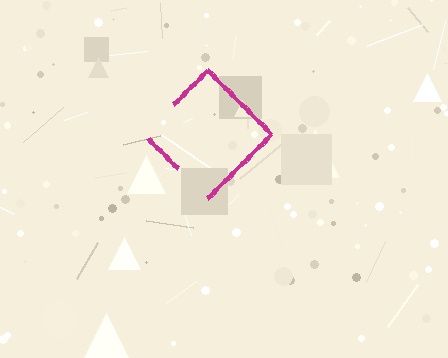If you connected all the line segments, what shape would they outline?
They would outline a diamond.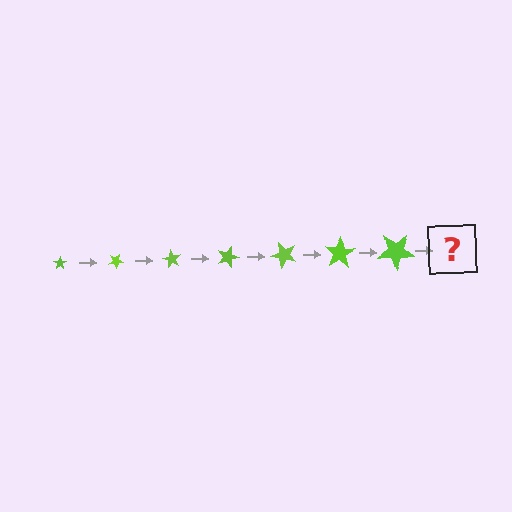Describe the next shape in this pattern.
It should be a star, larger than the previous one and rotated 210 degrees from the start.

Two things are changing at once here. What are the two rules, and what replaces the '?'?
The two rules are that the star grows larger each step and it rotates 30 degrees each step. The '?' should be a star, larger than the previous one and rotated 210 degrees from the start.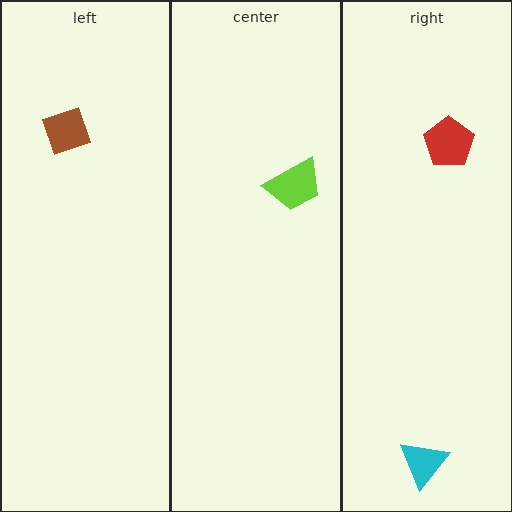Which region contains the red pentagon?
The right region.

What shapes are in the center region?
The lime trapezoid.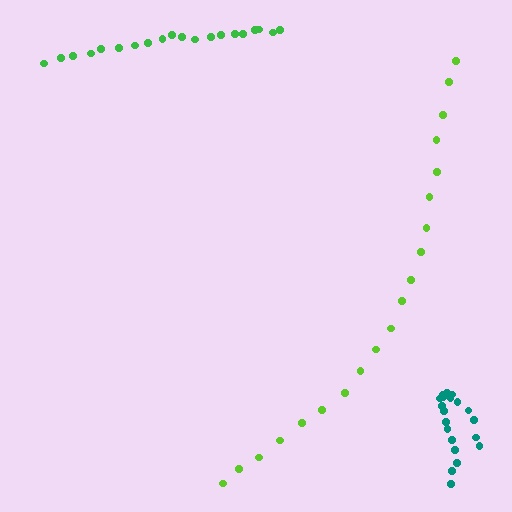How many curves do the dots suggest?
There are 3 distinct paths.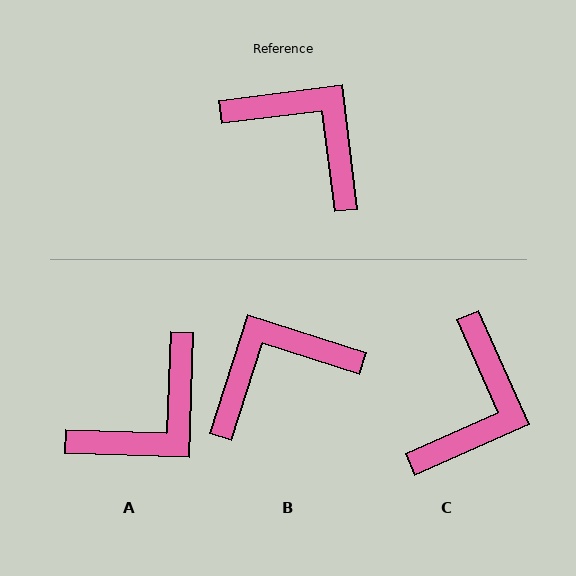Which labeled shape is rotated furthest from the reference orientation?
A, about 99 degrees away.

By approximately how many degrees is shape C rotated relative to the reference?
Approximately 73 degrees clockwise.